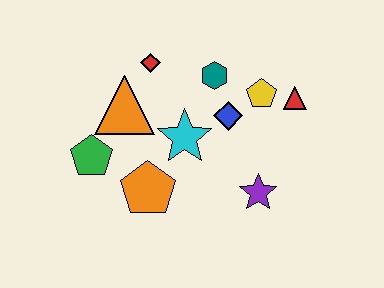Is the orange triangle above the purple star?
Yes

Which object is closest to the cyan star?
The blue diamond is closest to the cyan star.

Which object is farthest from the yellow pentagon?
The green pentagon is farthest from the yellow pentagon.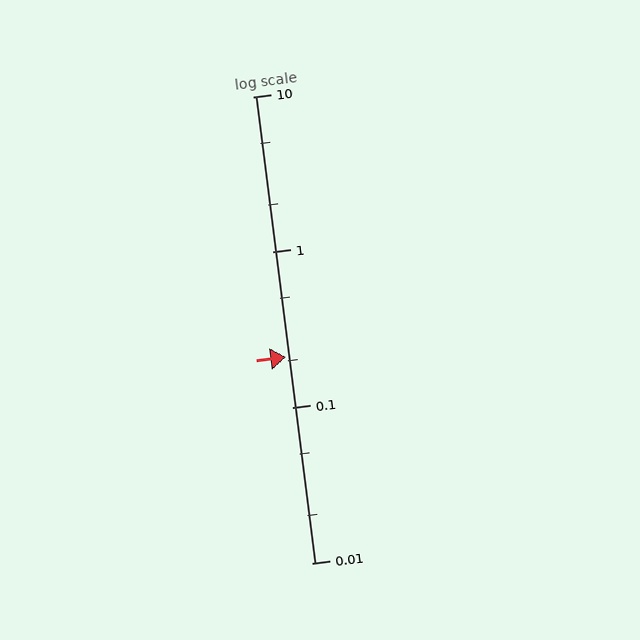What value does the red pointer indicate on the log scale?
The pointer indicates approximately 0.21.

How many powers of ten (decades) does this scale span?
The scale spans 3 decades, from 0.01 to 10.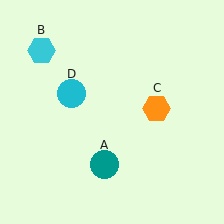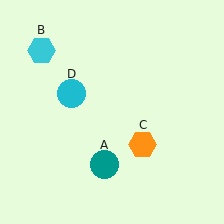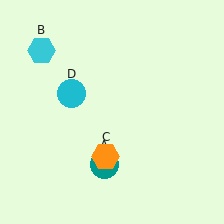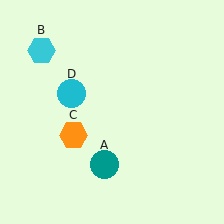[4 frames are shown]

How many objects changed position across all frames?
1 object changed position: orange hexagon (object C).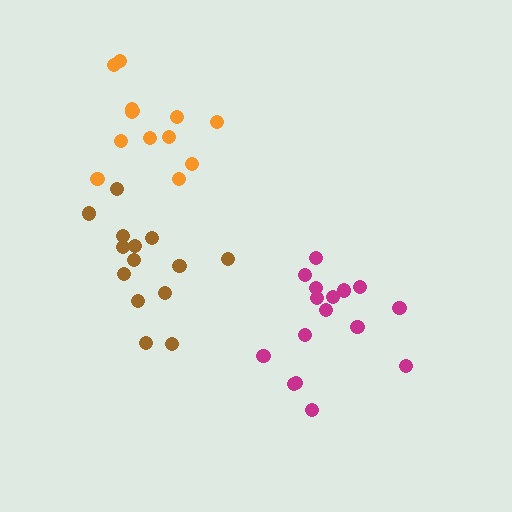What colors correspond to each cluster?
The clusters are colored: magenta, orange, brown.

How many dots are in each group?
Group 1: 16 dots, Group 2: 13 dots, Group 3: 14 dots (43 total).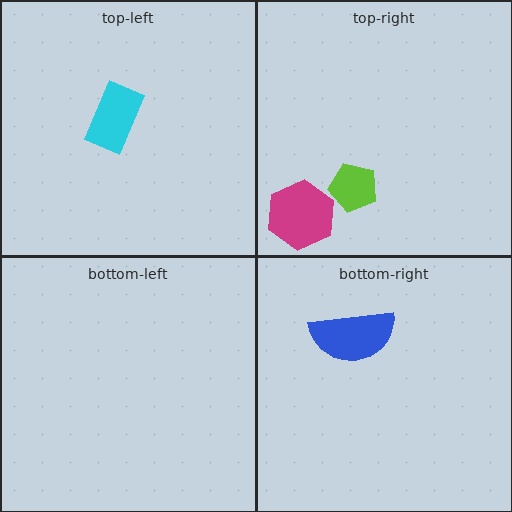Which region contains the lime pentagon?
The top-right region.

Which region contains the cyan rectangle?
The top-left region.